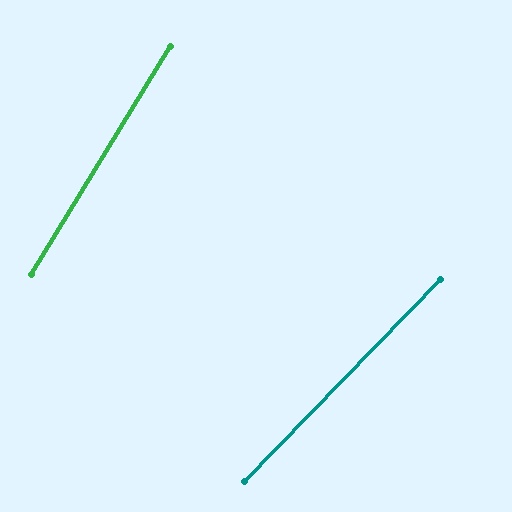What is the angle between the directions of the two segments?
Approximately 13 degrees.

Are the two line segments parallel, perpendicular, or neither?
Neither parallel nor perpendicular — they differ by about 13°.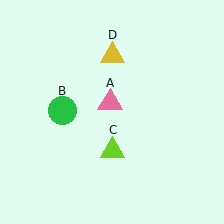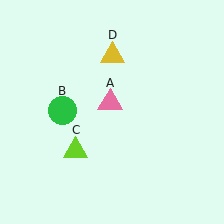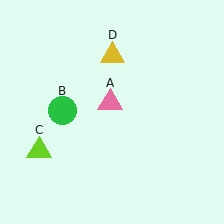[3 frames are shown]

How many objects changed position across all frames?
1 object changed position: lime triangle (object C).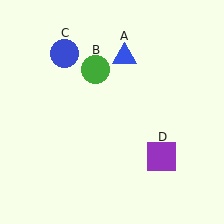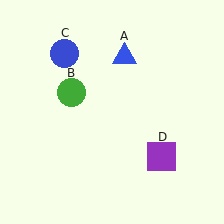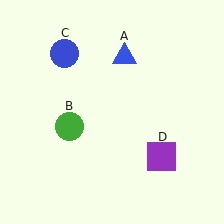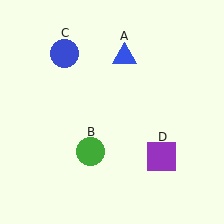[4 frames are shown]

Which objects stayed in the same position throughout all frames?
Blue triangle (object A) and blue circle (object C) and purple square (object D) remained stationary.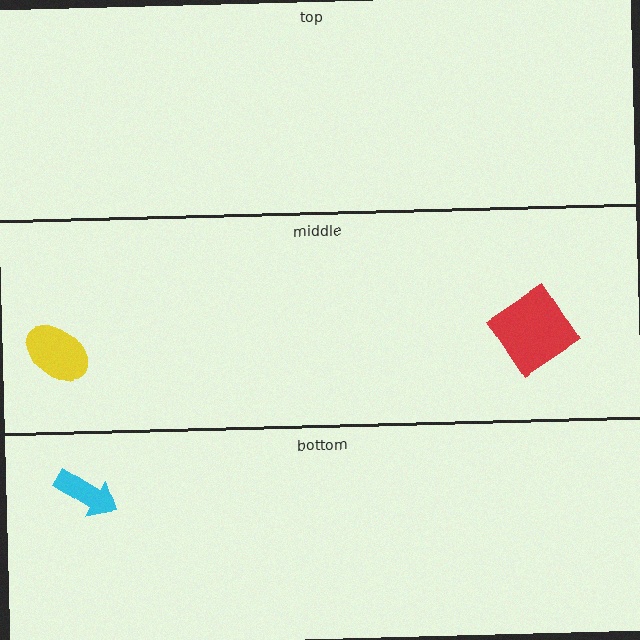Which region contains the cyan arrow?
The bottom region.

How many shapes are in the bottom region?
1.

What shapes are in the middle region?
The red diamond, the yellow ellipse.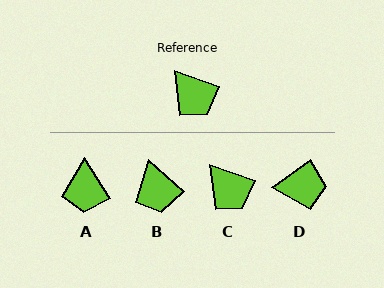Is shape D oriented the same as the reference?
No, it is off by about 54 degrees.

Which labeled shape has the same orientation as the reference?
C.